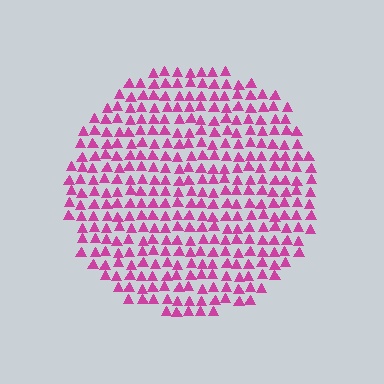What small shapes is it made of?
It is made of small triangles.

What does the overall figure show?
The overall figure shows a circle.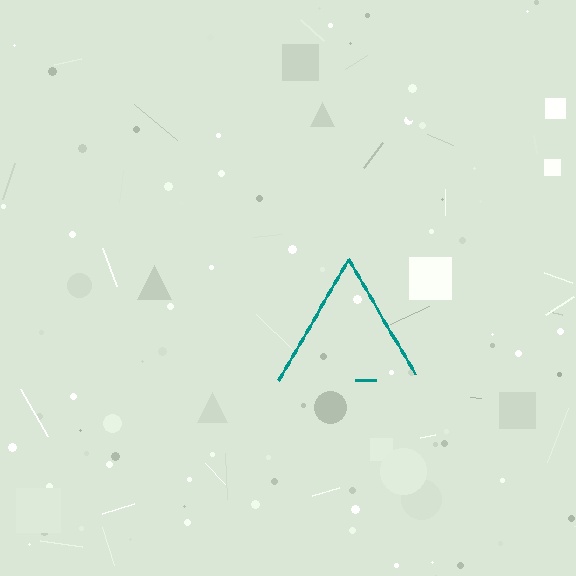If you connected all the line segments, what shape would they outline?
They would outline a triangle.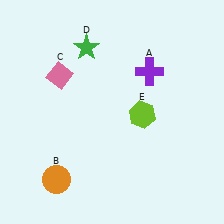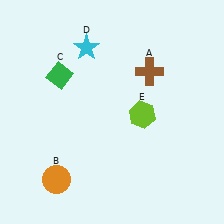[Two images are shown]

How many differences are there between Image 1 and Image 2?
There are 3 differences between the two images.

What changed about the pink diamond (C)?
In Image 1, C is pink. In Image 2, it changed to green.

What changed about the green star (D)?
In Image 1, D is green. In Image 2, it changed to cyan.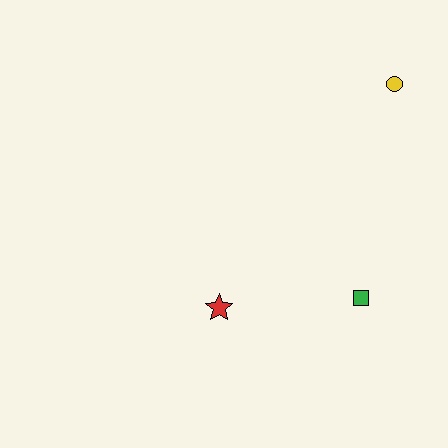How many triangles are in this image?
There are no triangles.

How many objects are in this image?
There are 3 objects.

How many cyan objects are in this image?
There are no cyan objects.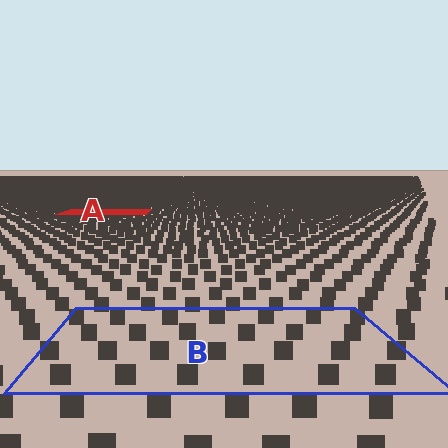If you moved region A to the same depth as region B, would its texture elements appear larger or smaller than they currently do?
They would appear larger. At a closer depth, the same texture elements are projected at a bigger on-screen size.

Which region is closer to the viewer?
Region B is closer. The texture elements there are larger and more spread out.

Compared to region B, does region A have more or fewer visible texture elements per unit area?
Region A has more texture elements per unit area — they are packed more densely because it is farther away.